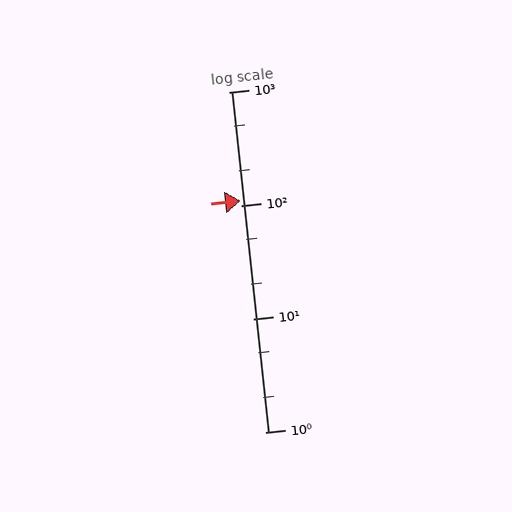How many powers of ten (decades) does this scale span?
The scale spans 3 decades, from 1 to 1000.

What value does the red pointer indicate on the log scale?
The pointer indicates approximately 110.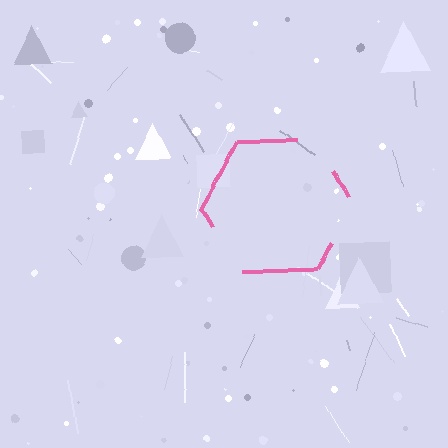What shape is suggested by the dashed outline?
The dashed outline suggests a hexagon.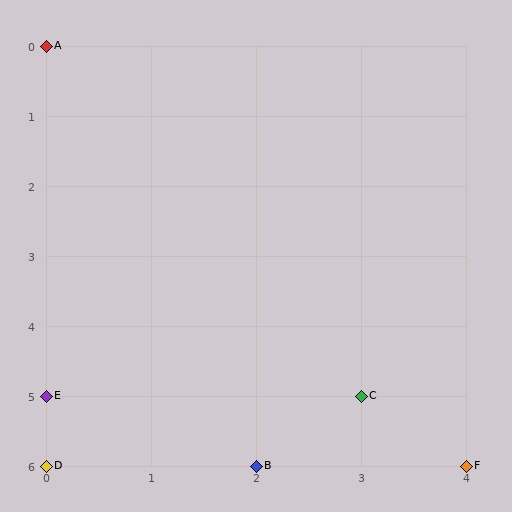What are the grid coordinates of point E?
Point E is at grid coordinates (0, 5).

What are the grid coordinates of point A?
Point A is at grid coordinates (0, 0).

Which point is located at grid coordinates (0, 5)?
Point E is at (0, 5).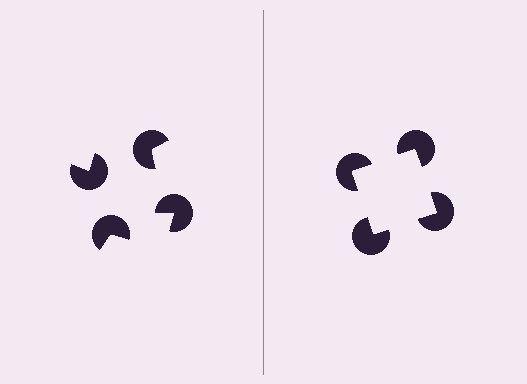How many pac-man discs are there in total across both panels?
8 — 4 on each side.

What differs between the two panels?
The pac-man discs are positioned identically on both sides; only the wedge orientations differ. On the right they align to a square; on the left they are misaligned.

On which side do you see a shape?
An illusory square appears on the right side. On the left side the wedge cuts are rotated, so no coherent shape forms.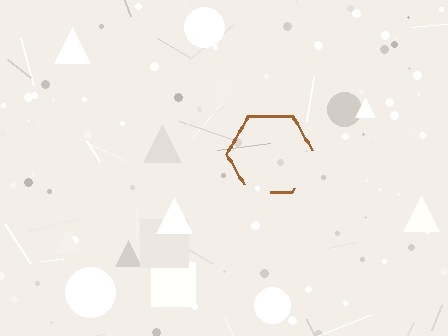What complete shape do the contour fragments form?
The contour fragments form a hexagon.